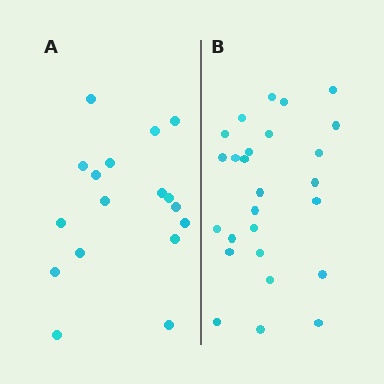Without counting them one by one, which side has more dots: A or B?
Region B (the right region) has more dots.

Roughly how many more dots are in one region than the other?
Region B has roughly 8 or so more dots than region A.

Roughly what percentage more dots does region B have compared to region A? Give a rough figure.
About 55% more.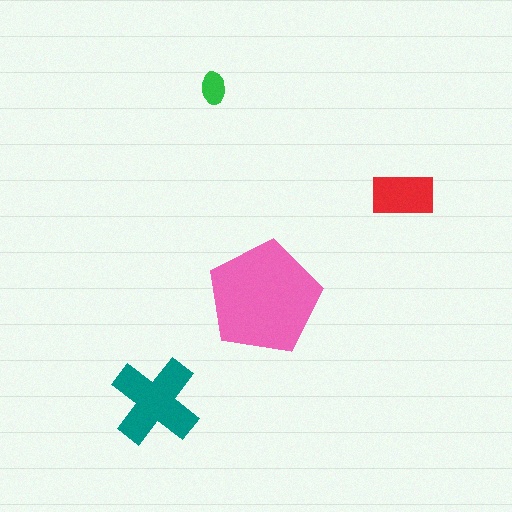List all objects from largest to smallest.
The pink pentagon, the teal cross, the red rectangle, the green ellipse.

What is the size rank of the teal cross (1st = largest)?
2nd.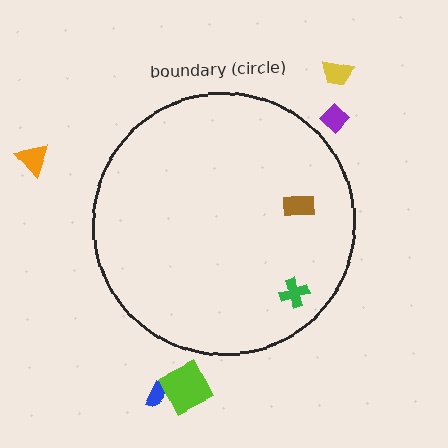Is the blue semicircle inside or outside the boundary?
Outside.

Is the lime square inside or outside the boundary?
Outside.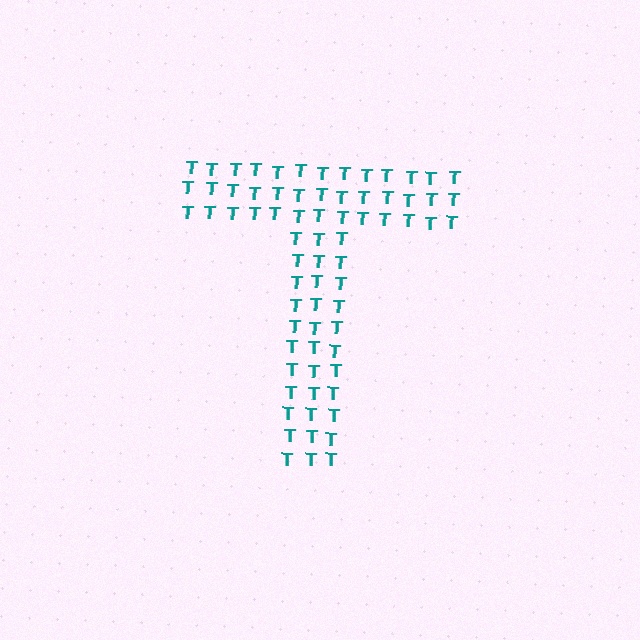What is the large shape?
The large shape is the letter T.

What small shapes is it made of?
It is made of small letter T's.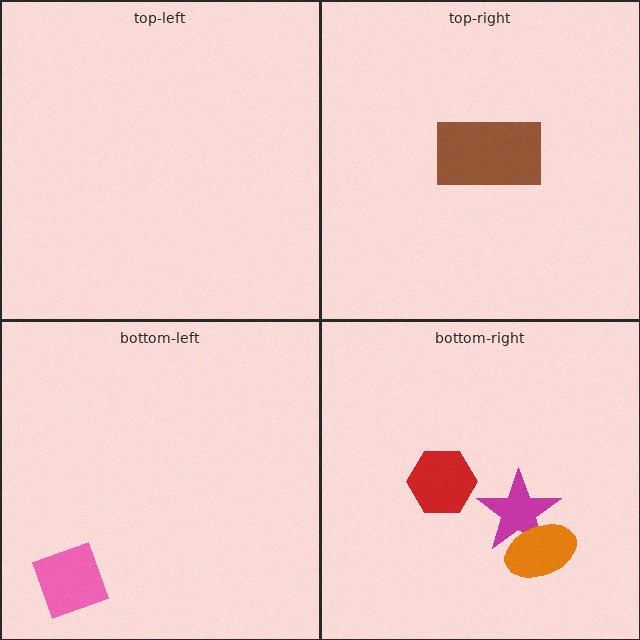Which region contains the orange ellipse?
The bottom-right region.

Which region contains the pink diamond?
The bottom-left region.